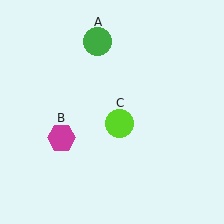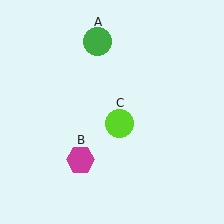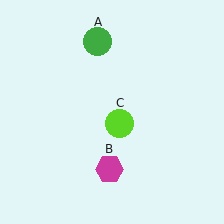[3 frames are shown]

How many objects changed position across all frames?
1 object changed position: magenta hexagon (object B).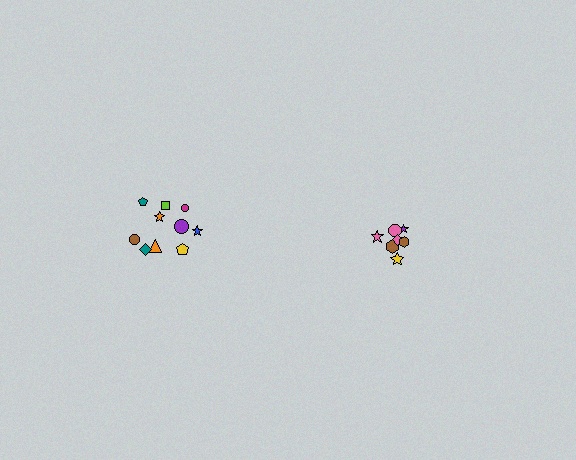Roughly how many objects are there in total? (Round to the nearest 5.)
Roughly 15 objects in total.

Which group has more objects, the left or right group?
The left group.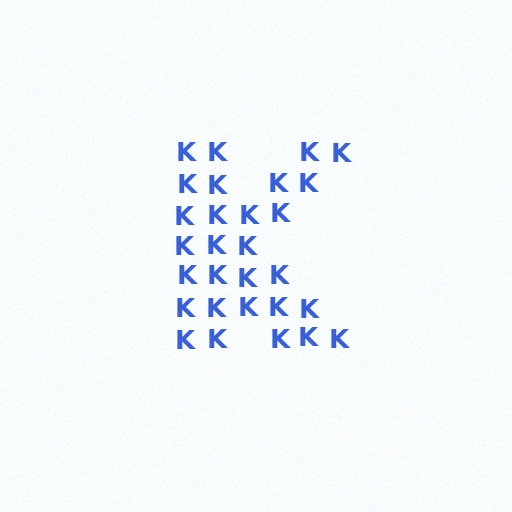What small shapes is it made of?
It is made of small letter K's.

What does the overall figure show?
The overall figure shows the letter K.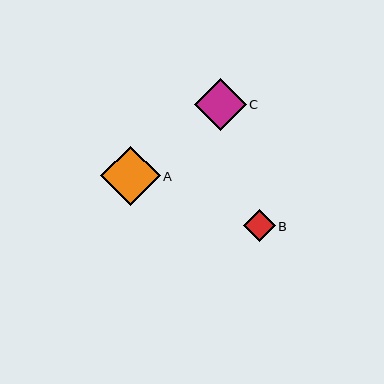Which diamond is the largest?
Diamond A is the largest with a size of approximately 59 pixels.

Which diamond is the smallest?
Diamond B is the smallest with a size of approximately 32 pixels.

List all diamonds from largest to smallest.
From largest to smallest: A, C, B.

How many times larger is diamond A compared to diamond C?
Diamond A is approximately 1.2 times the size of diamond C.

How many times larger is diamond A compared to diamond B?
Diamond A is approximately 1.8 times the size of diamond B.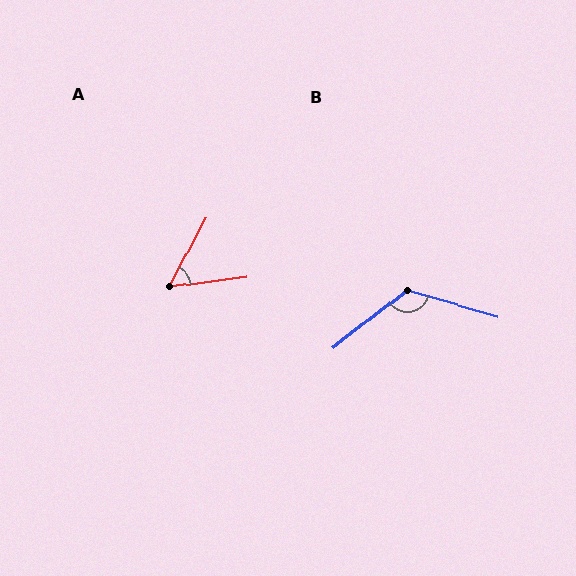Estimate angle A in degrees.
Approximately 55 degrees.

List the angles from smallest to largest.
A (55°), B (126°).